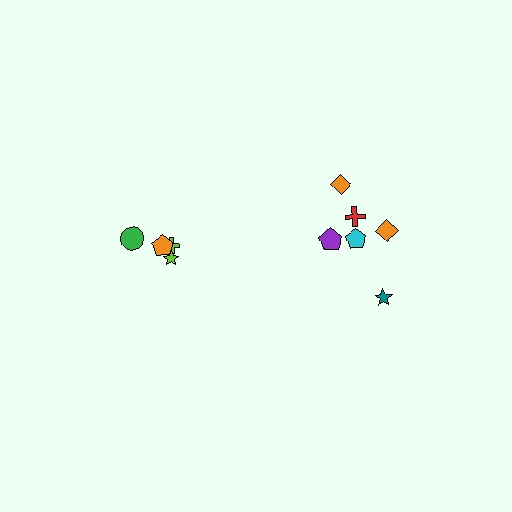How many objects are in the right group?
There are 6 objects.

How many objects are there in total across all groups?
There are 10 objects.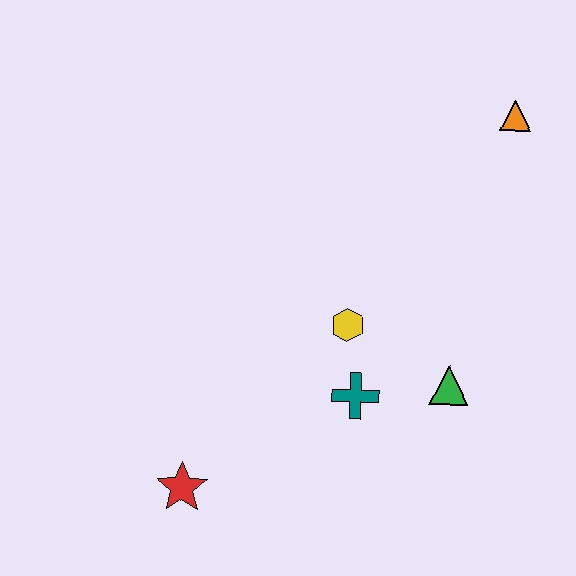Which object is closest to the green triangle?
The teal cross is closest to the green triangle.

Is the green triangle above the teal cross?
Yes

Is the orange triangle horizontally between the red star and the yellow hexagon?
No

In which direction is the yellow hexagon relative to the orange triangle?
The yellow hexagon is below the orange triangle.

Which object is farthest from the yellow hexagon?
The orange triangle is farthest from the yellow hexagon.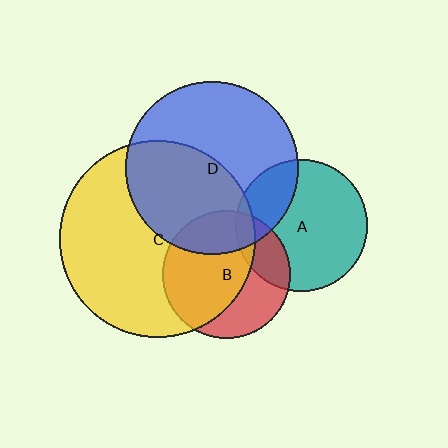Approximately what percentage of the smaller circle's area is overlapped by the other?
Approximately 20%.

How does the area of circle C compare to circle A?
Approximately 2.2 times.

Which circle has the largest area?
Circle C (yellow).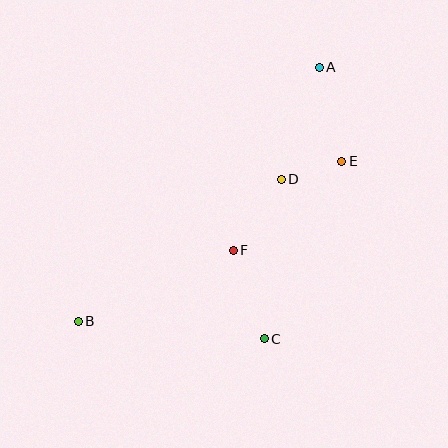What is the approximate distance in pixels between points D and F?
The distance between D and F is approximately 86 pixels.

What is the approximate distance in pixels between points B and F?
The distance between B and F is approximately 171 pixels.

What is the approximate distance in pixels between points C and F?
The distance between C and F is approximately 93 pixels.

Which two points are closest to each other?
Points D and E are closest to each other.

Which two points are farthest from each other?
Points A and B are farthest from each other.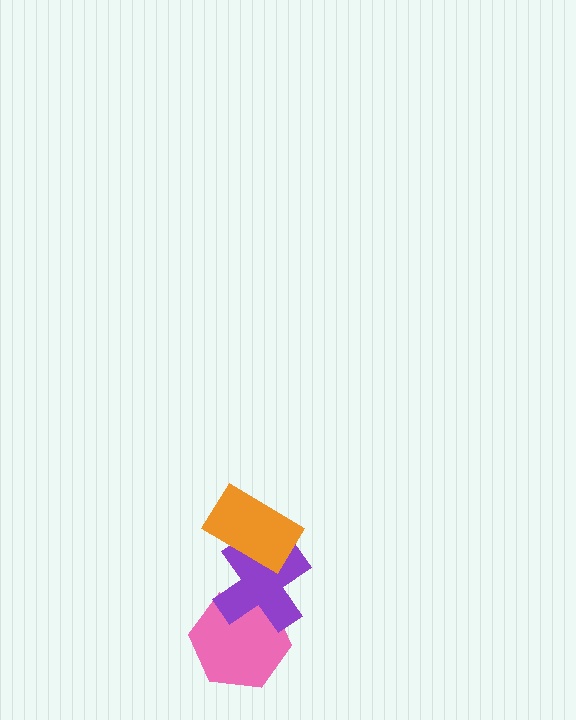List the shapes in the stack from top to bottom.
From top to bottom: the orange rectangle, the purple cross, the pink hexagon.